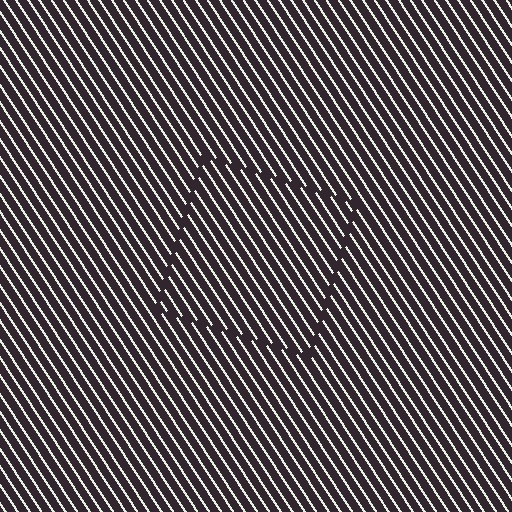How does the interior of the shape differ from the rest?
The interior of the shape contains the same grating, shifted by half a period — the contour is defined by the phase discontinuity where line-ends from the inner and outer gratings abut.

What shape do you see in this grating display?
An illusory square. The interior of the shape contains the same grating, shifted by half a period — the contour is defined by the phase discontinuity where line-ends from the inner and outer gratings abut.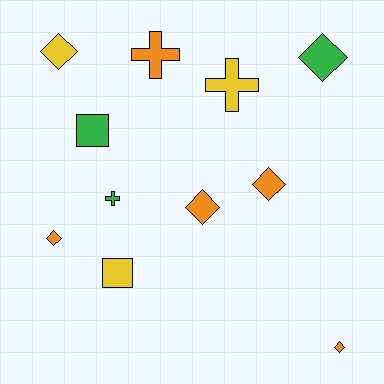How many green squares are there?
There is 1 green square.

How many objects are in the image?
There are 11 objects.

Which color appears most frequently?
Orange, with 5 objects.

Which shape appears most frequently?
Diamond, with 6 objects.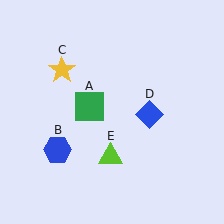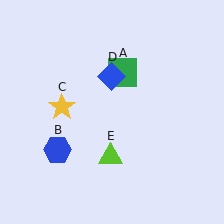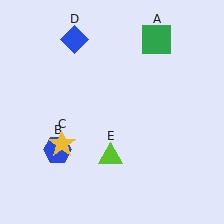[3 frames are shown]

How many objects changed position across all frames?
3 objects changed position: green square (object A), yellow star (object C), blue diamond (object D).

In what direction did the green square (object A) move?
The green square (object A) moved up and to the right.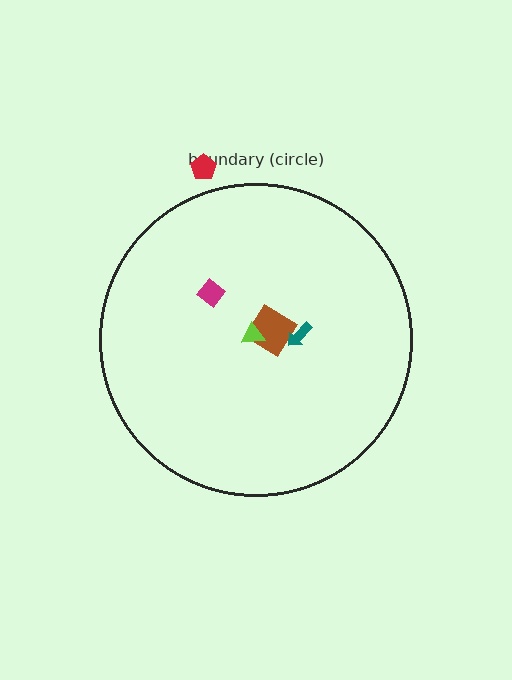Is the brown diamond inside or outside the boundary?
Inside.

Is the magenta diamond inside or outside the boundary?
Inside.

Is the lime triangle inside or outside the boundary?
Inside.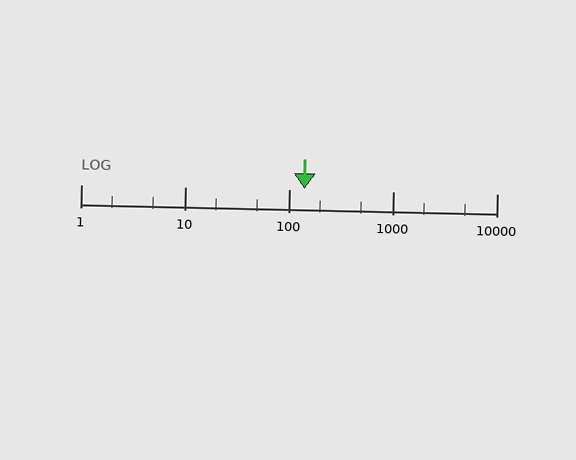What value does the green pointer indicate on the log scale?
The pointer indicates approximately 140.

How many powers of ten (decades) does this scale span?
The scale spans 4 decades, from 1 to 10000.